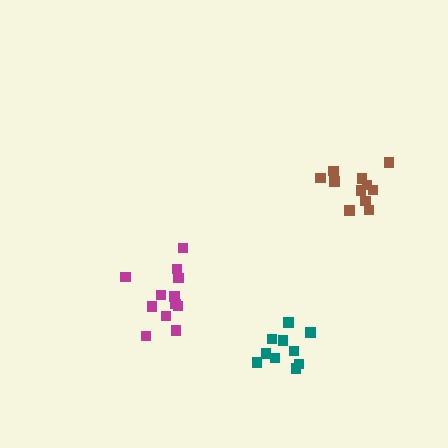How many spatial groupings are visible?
There are 3 spatial groupings.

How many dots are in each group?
Group 1: 10 dots, Group 2: 12 dots, Group 3: 11 dots (33 total).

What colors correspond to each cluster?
The clusters are colored: teal, magenta, brown.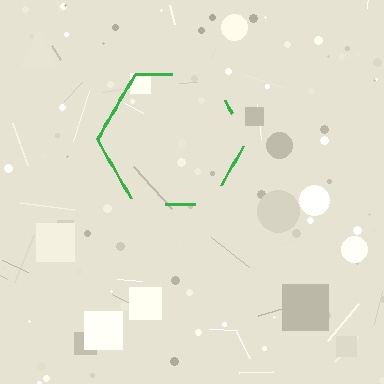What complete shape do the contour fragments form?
The contour fragments form a hexagon.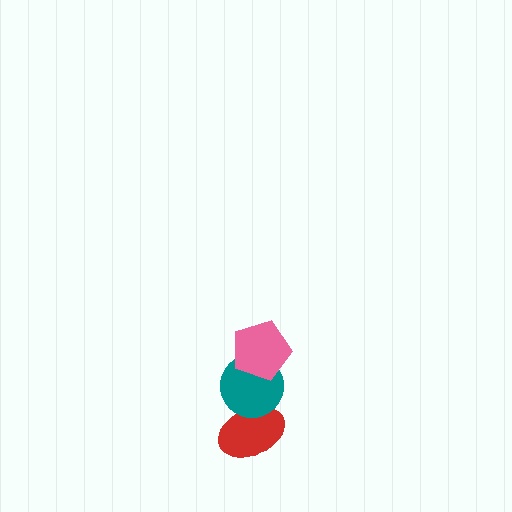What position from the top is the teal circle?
The teal circle is 2nd from the top.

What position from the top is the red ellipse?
The red ellipse is 3rd from the top.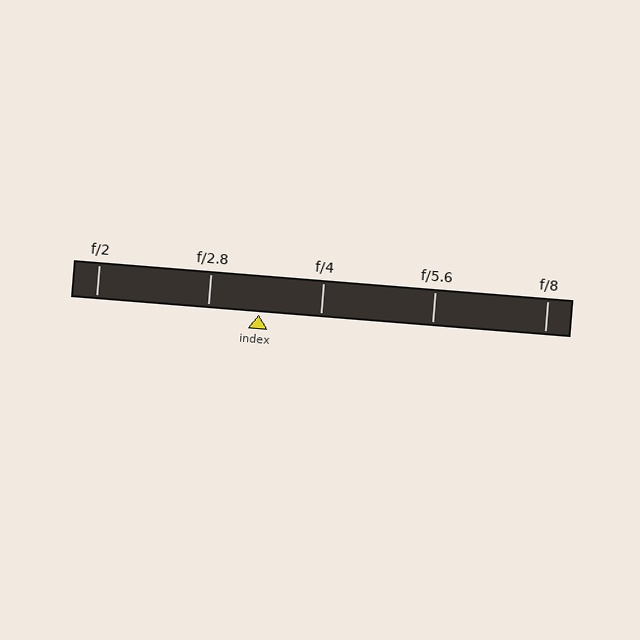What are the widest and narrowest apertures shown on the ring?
The widest aperture shown is f/2 and the narrowest is f/8.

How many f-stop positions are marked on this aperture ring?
There are 5 f-stop positions marked.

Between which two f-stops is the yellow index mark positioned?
The index mark is between f/2.8 and f/4.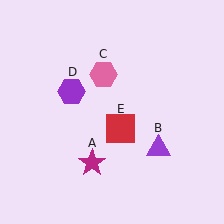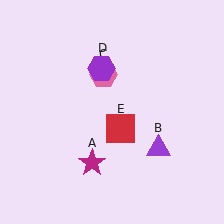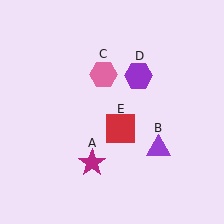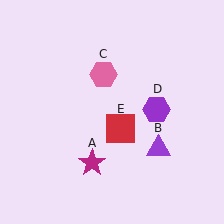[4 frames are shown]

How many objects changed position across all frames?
1 object changed position: purple hexagon (object D).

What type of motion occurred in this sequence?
The purple hexagon (object D) rotated clockwise around the center of the scene.